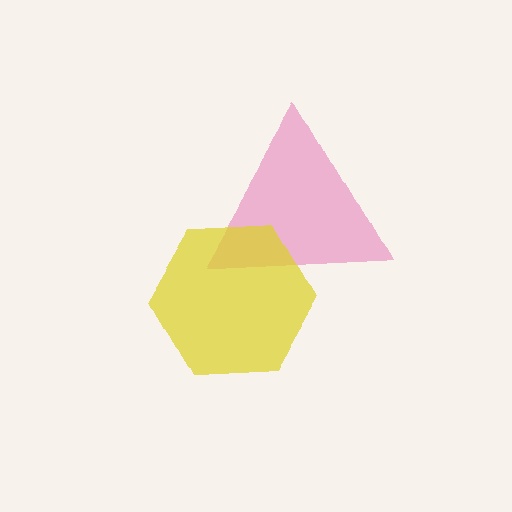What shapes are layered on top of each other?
The layered shapes are: a pink triangle, a yellow hexagon.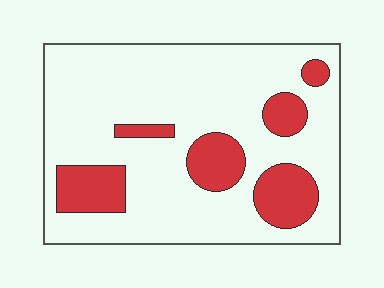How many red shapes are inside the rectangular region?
6.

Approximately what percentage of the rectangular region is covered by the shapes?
Approximately 20%.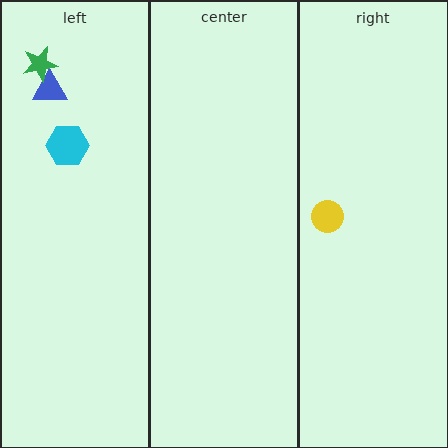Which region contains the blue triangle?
The left region.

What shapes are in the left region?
The blue triangle, the cyan hexagon, the green star.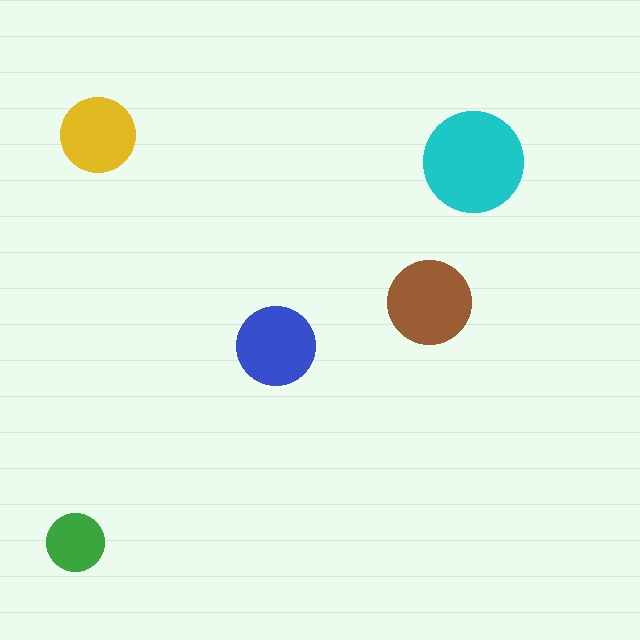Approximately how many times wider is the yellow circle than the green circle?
About 1.5 times wider.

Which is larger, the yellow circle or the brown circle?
The brown one.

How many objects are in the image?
There are 5 objects in the image.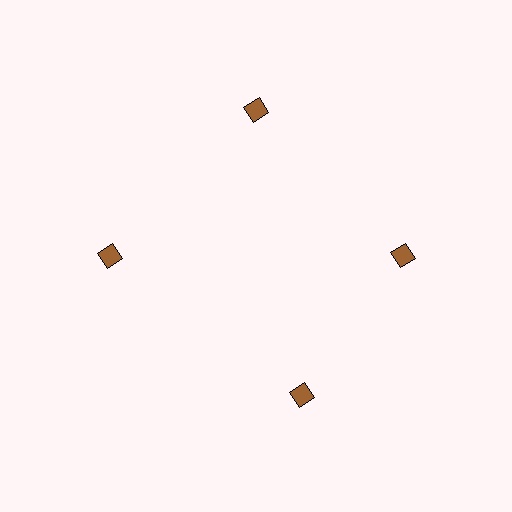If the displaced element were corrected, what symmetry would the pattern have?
It would have 4-fold rotational symmetry — the pattern would map onto itself every 90 degrees.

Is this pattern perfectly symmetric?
No. The 4 brown diamonds are arranged in a ring, but one element near the 6 o'clock position is rotated out of alignment along the ring, breaking the 4-fold rotational symmetry.